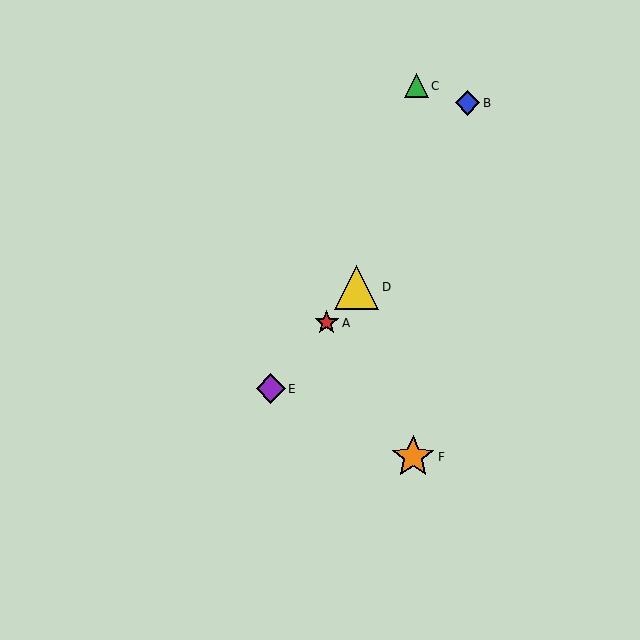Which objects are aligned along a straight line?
Objects A, D, E are aligned along a straight line.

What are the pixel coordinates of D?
Object D is at (357, 287).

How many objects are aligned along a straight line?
3 objects (A, D, E) are aligned along a straight line.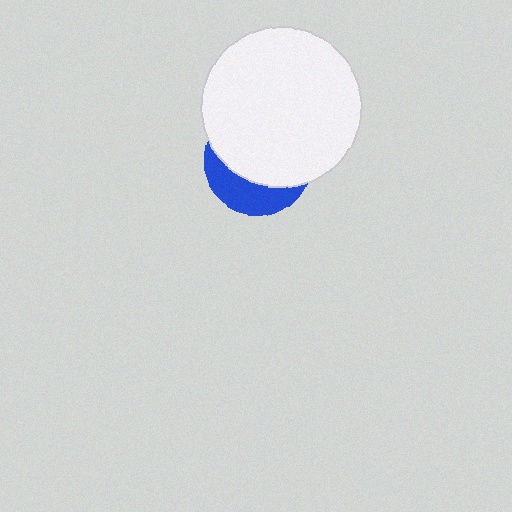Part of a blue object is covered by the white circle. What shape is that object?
It is a circle.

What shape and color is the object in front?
The object in front is a white circle.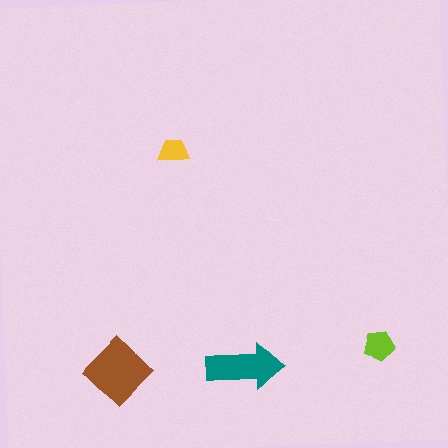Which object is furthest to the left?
The brown diamond is leftmost.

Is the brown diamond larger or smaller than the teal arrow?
Larger.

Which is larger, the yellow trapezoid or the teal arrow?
The teal arrow.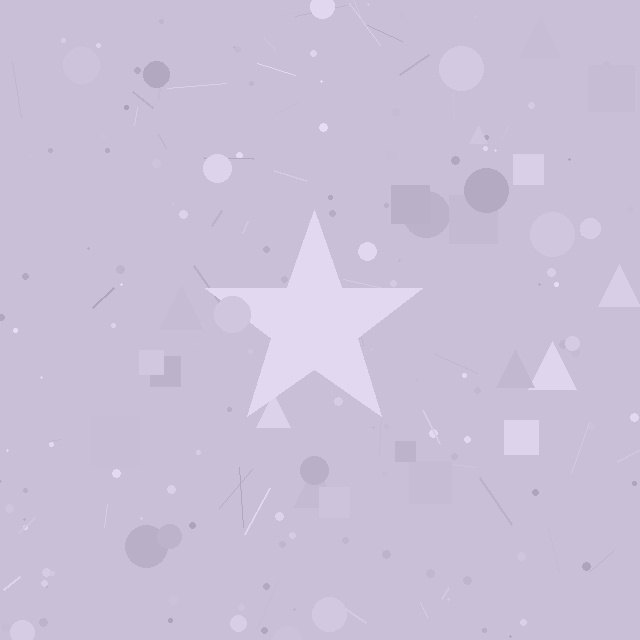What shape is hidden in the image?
A star is hidden in the image.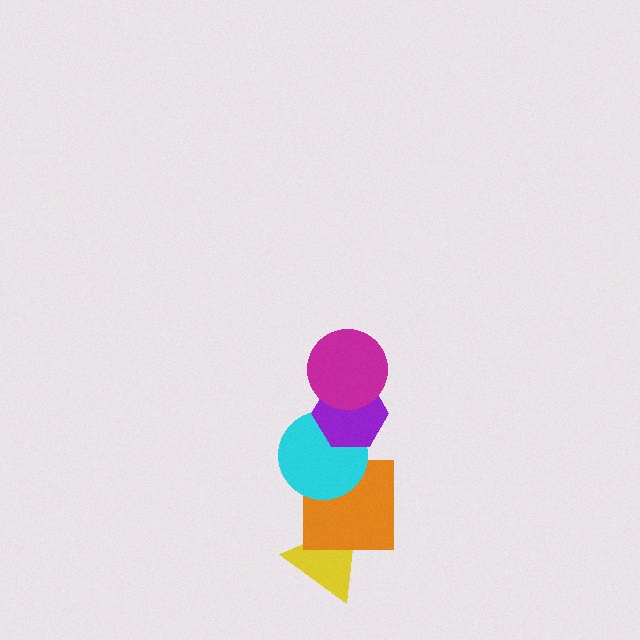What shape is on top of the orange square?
The cyan circle is on top of the orange square.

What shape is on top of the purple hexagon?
The magenta circle is on top of the purple hexagon.